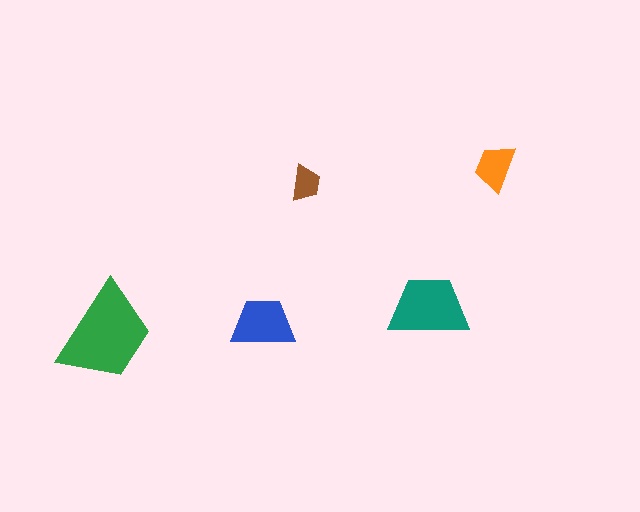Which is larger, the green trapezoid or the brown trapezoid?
The green one.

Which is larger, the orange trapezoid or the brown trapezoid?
The orange one.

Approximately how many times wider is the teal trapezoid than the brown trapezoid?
About 2 times wider.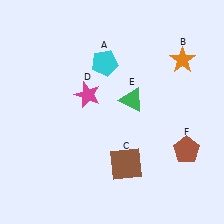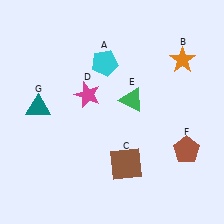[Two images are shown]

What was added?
A teal triangle (G) was added in Image 2.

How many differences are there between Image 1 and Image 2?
There is 1 difference between the two images.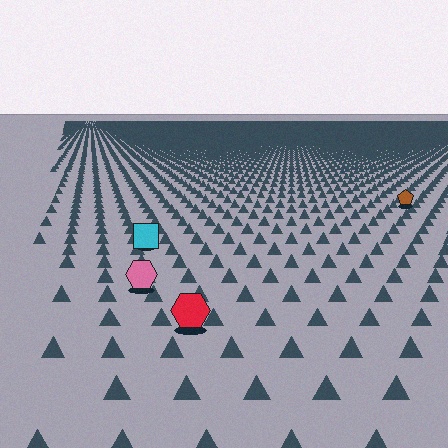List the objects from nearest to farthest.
From nearest to farthest: the red hexagon, the pink hexagon, the cyan square, the brown pentagon.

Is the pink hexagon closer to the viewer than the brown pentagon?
Yes. The pink hexagon is closer — you can tell from the texture gradient: the ground texture is coarser near it.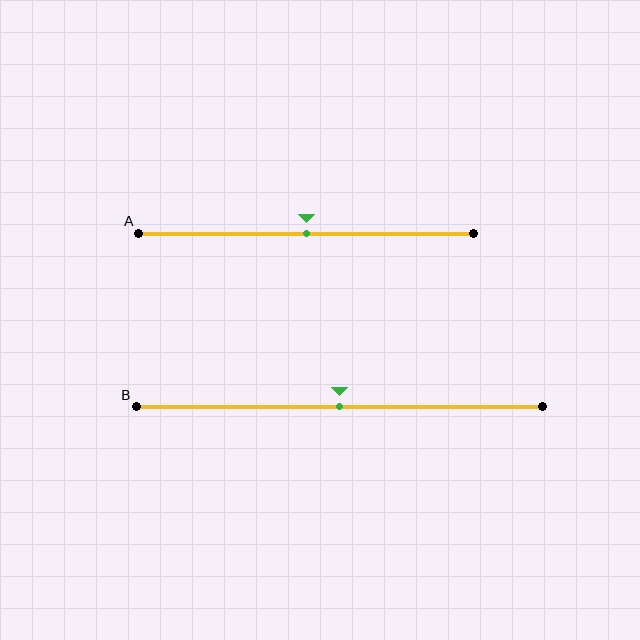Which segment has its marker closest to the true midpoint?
Segment A has its marker closest to the true midpoint.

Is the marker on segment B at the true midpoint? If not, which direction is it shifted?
Yes, the marker on segment B is at the true midpoint.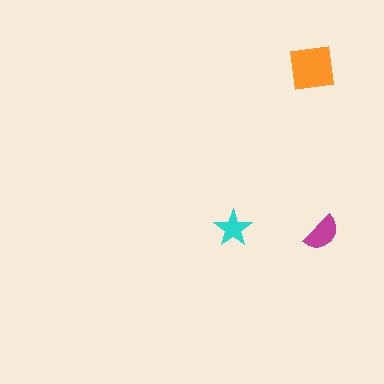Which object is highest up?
The orange square is topmost.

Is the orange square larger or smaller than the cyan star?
Larger.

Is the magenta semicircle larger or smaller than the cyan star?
Larger.